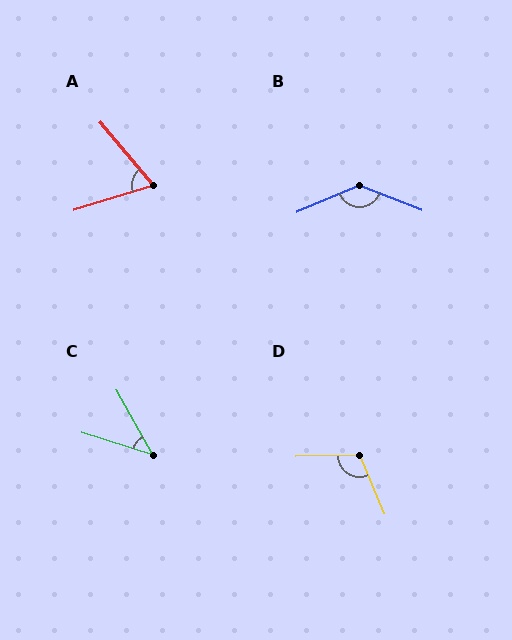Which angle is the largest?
B, at approximately 136 degrees.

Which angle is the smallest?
C, at approximately 43 degrees.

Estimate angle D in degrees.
Approximately 111 degrees.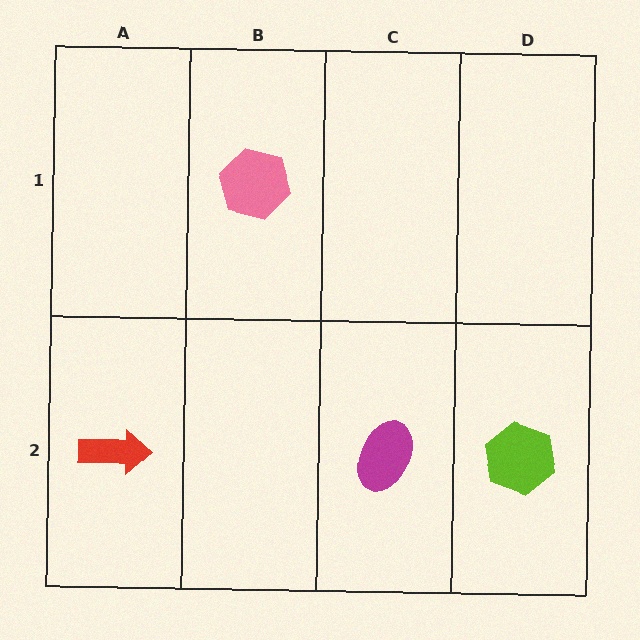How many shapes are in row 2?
3 shapes.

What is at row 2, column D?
A lime hexagon.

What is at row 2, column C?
A magenta ellipse.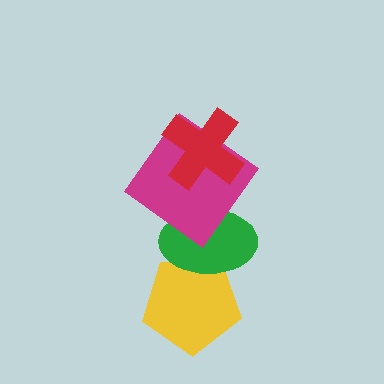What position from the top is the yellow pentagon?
The yellow pentagon is 4th from the top.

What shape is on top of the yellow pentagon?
The green ellipse is on top of the yellow pentagon.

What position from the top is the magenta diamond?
The magenta diamond is 2nd from the top.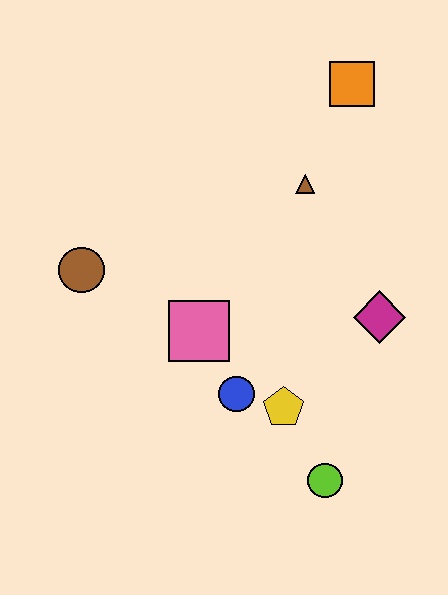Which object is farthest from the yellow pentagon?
The orange square is farthest from the yellow pentagon.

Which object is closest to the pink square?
The blue circle is closest to the pink square.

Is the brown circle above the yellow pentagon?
Yes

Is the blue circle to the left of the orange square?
Yes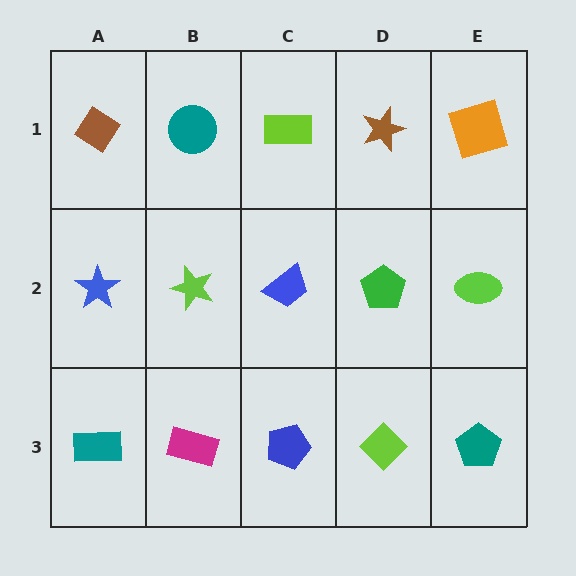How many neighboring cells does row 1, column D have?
3.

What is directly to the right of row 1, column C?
A brown star.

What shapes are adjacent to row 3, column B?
A lime star (row 2, column B), a teal rectangle (row 3, column A), a blue pentagon (row 3, column C).